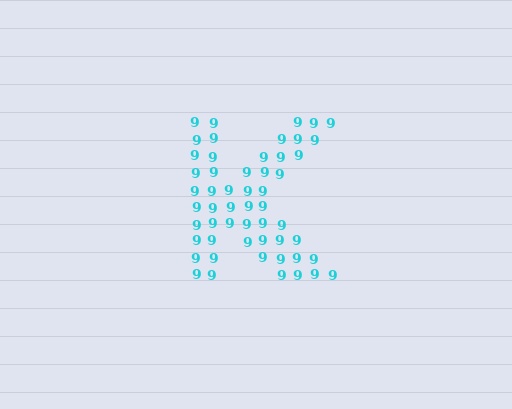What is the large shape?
The large shape is the letter K.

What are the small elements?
The small elements are digit 9's.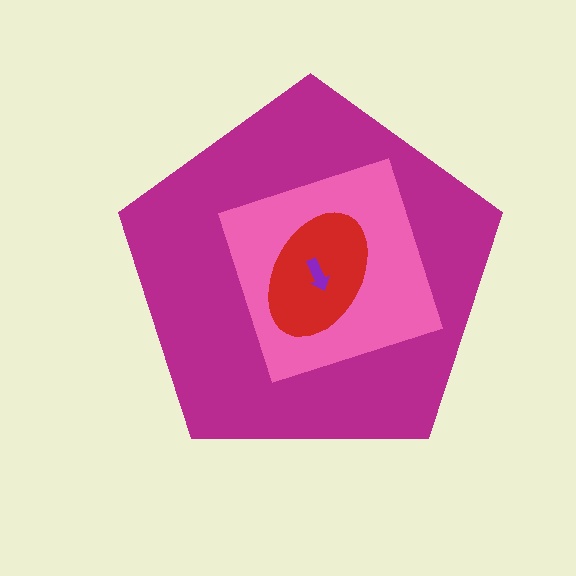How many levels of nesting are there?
4.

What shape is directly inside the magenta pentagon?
The pink square.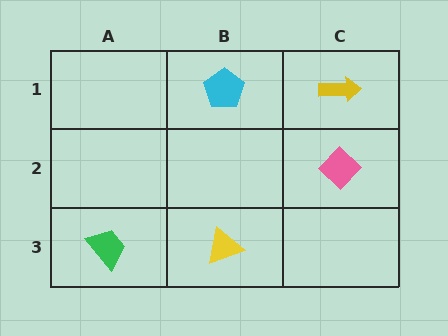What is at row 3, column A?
A green trapezoid.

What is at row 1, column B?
A cyan pentagon.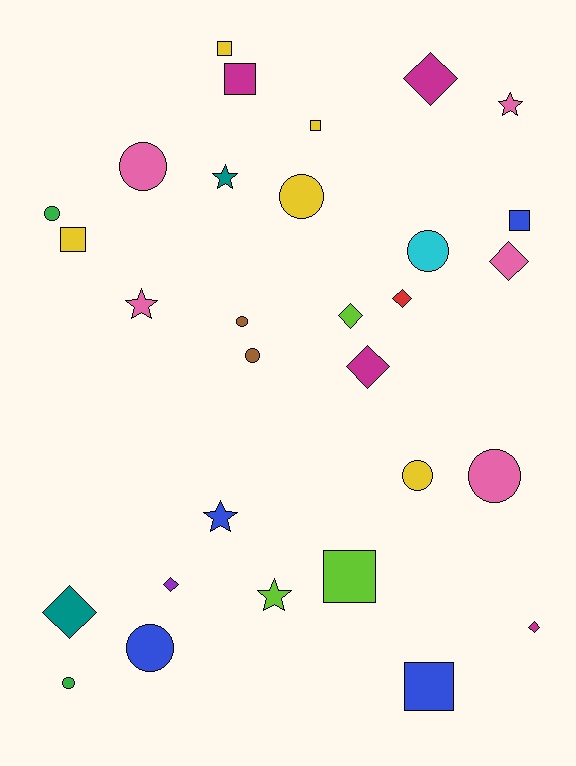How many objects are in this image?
There are 30 objects.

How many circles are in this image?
There are 10 circles.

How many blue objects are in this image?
There are 4 blue objects.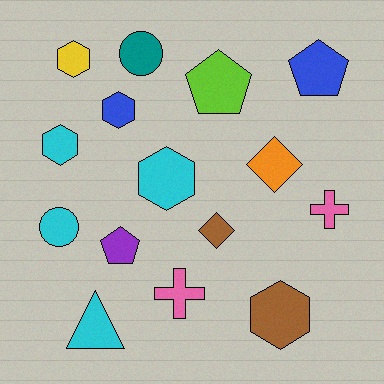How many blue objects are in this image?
There are 2 blue objects.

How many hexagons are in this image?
There are 5 hexagons.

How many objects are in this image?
There are 15 objects.